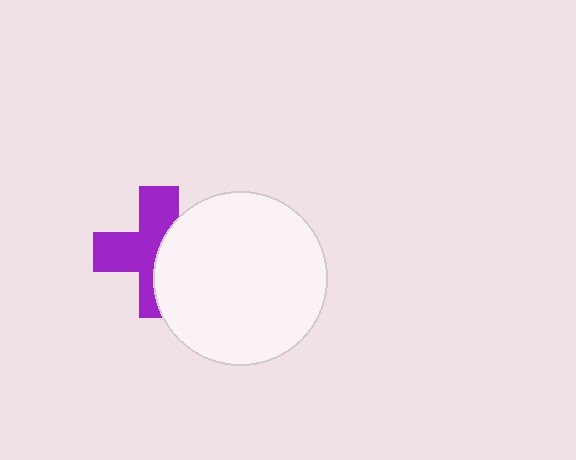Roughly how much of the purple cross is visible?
About half of it is visible (roughly 56%).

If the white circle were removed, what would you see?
You would see the complete purple cross.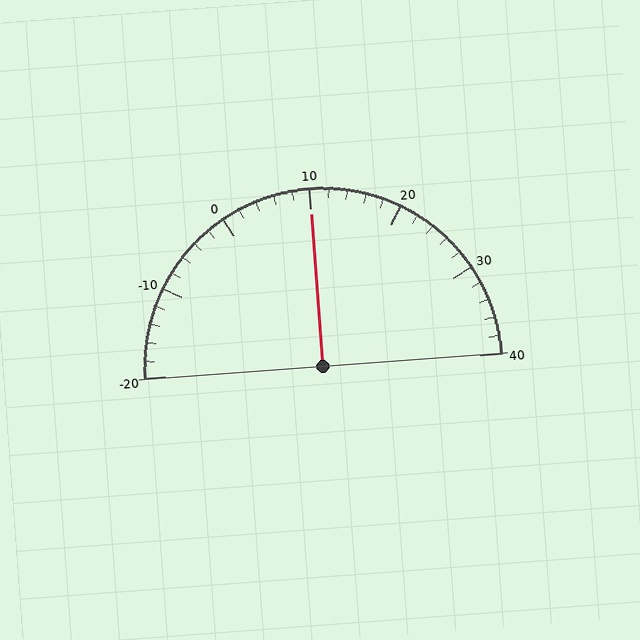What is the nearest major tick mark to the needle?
The nearest major tick mark is 10.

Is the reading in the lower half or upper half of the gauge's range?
The reading is in the upper half of the range (-20 to 40).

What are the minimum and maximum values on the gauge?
The gauge ranges from -20 to 40.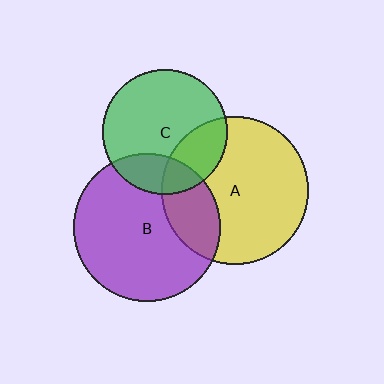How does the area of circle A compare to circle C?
Approximately 1.4 times.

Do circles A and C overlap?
Yes.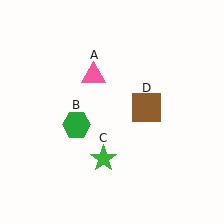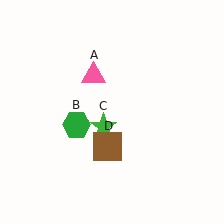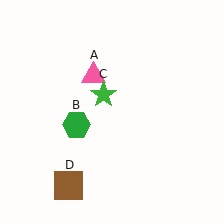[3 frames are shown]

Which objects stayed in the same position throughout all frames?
Pink triangle (object A) and green hexagon (object B) remained stationary.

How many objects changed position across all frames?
2 objects changed position: green star (object C), brown square (object D).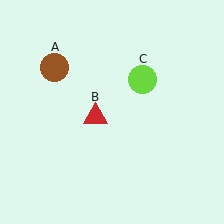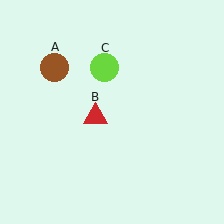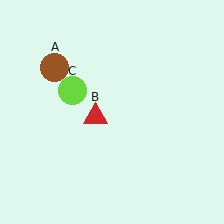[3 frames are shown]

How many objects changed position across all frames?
1 object changed position: lime circle (object C).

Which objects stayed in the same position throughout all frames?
Brown circle (object A) and red triangle (object B) remained stationary.